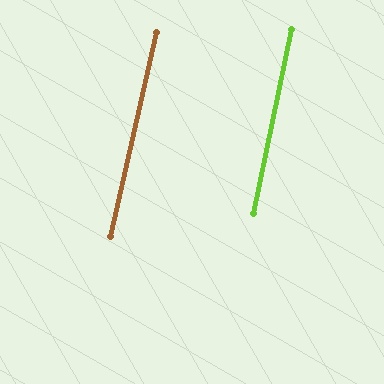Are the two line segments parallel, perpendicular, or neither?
Parallel — their directions differ by only 0.9°.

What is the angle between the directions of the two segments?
Approximately 1 degree.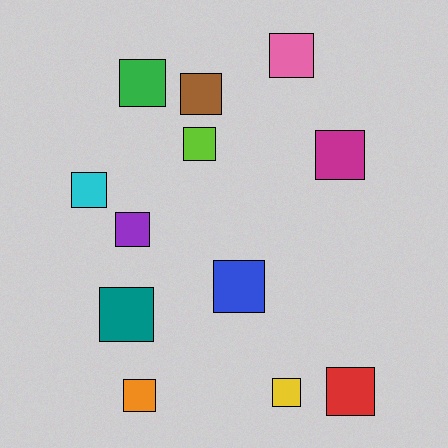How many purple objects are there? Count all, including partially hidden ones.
There is 1 purple object.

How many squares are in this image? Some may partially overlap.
There are 12 squares.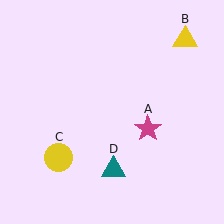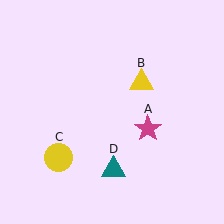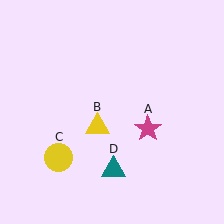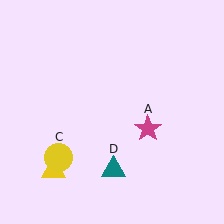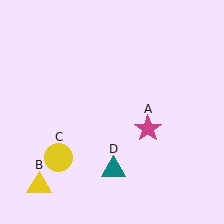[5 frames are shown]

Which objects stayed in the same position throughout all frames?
Magenta star (object A) and yellow circle (object C) and teal triangle (object D) remained stationary.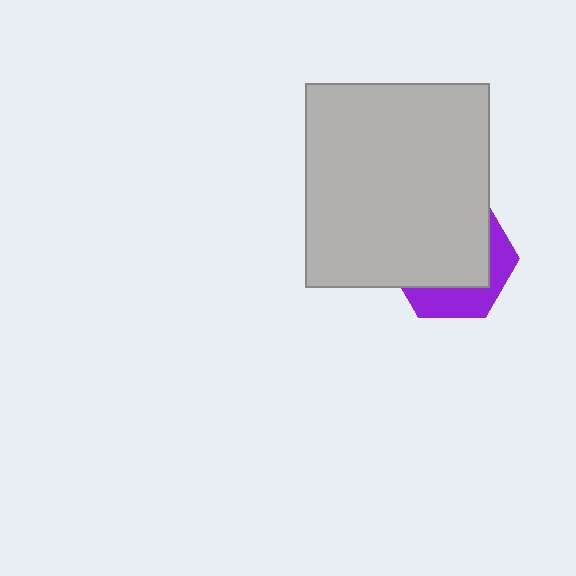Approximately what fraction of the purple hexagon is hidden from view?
Roughly 67% of the purple hexagon is hidden behind the light gray rectangle.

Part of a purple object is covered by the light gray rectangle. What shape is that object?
It is a hexagon.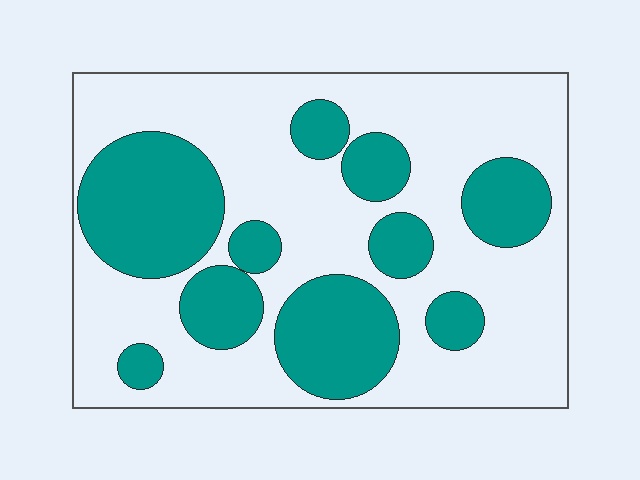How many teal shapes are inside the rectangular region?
10.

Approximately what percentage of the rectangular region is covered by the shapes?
Approximately 35%.